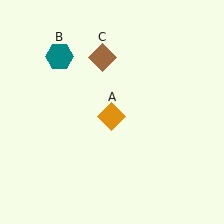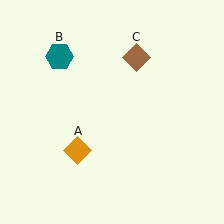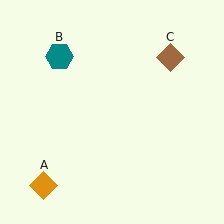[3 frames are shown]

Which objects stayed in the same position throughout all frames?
Teal hexagon (object B) remained stationary.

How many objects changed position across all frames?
2 objects changed position: orange diamond (object A), brown diamond (object C).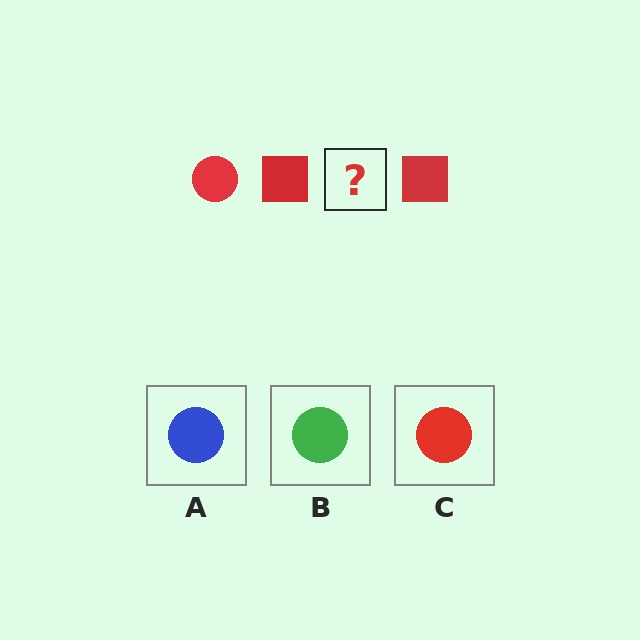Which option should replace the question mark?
Option C.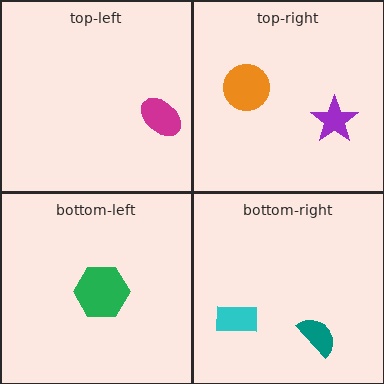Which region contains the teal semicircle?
The bottom-right region.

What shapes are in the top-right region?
The purple star, the orange circle.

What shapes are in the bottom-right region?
The teal semicircle, the cyan rectangle.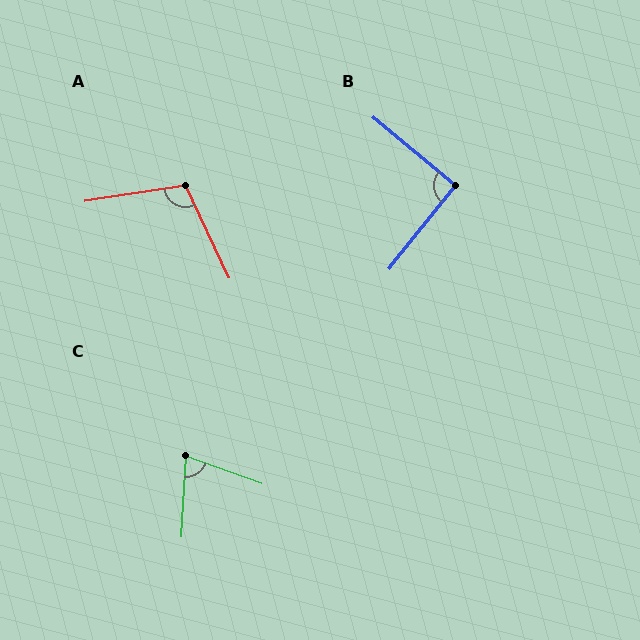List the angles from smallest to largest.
C (73°), B (91°), A (107°).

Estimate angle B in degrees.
Approximately 91 degrees.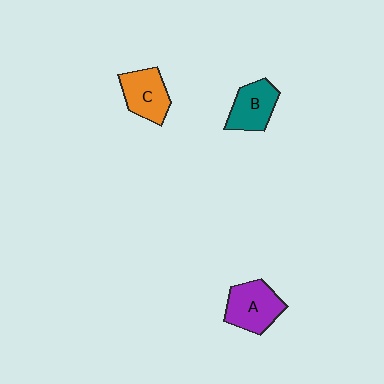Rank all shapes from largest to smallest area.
From largest to smallest: A (purple), C (orange), B (teal).